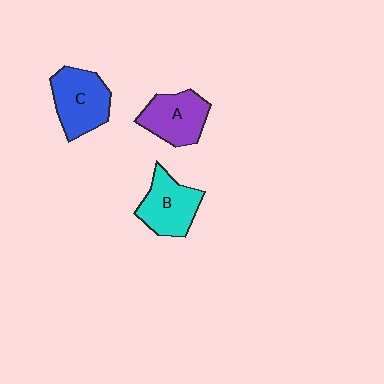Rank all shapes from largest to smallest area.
From largest to smallest: C (blue), B (cyan), A (purple).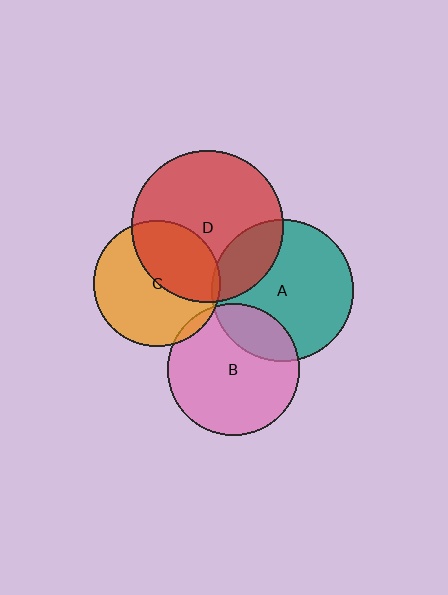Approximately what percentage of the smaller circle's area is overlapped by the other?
Approximately 40%.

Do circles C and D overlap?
Yes.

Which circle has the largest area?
Circle D (red).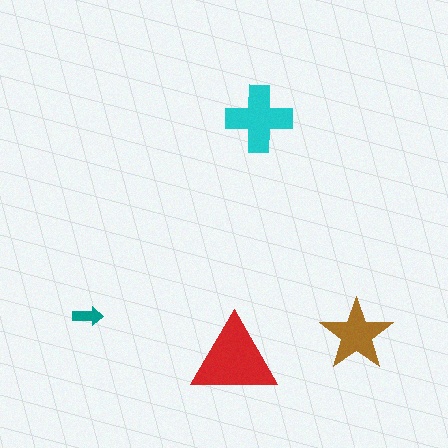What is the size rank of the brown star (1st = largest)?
3rd.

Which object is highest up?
The cyan cross is topmost.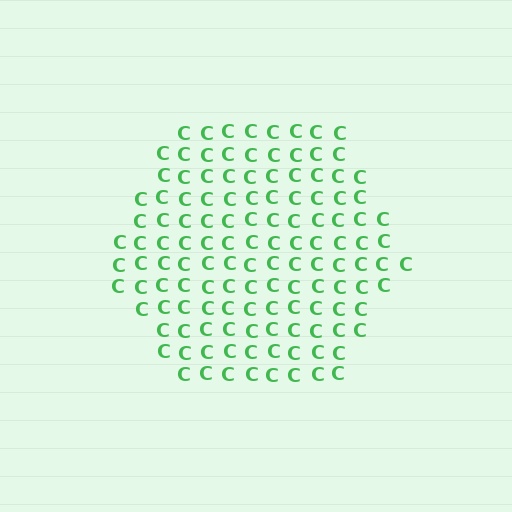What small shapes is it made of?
It is made of small letter C's.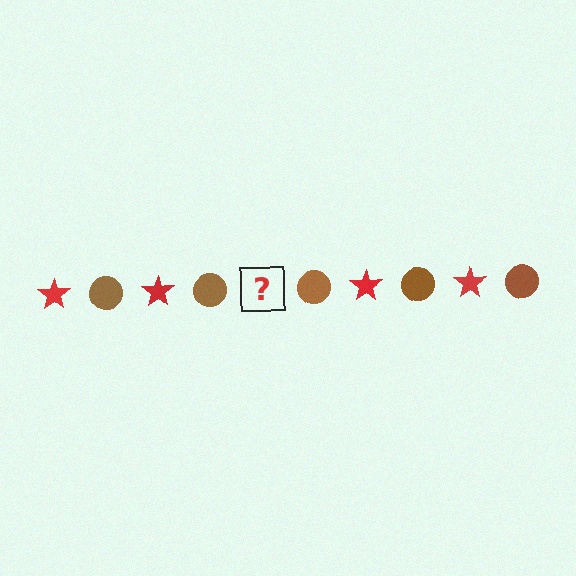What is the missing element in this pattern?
The missing element is a red star.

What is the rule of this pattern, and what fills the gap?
The rule is that the pattern alternates between red star and brown circle. The gap should be filled with a red star.